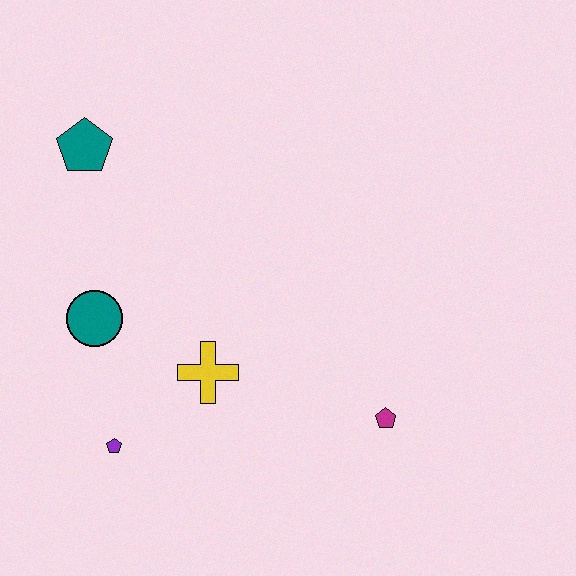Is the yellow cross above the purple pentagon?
Yes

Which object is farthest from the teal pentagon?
The magenta pentagon is farthest from the teal pentagon.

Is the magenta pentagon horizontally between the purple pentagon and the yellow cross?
No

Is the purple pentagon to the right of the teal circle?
Yes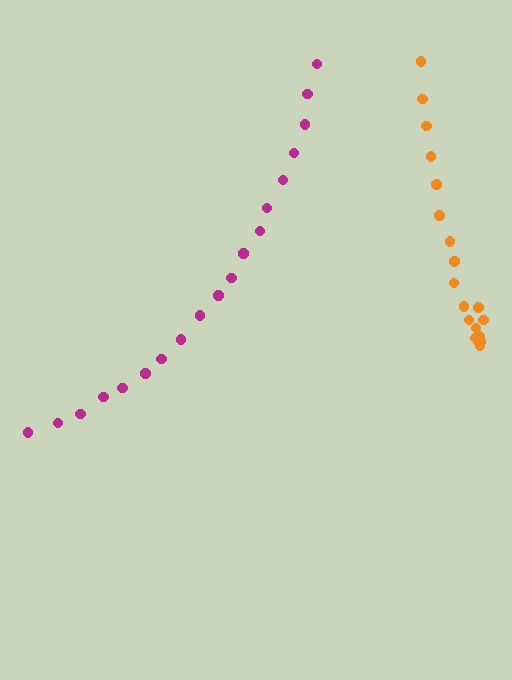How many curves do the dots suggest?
There are 2 distinct paths.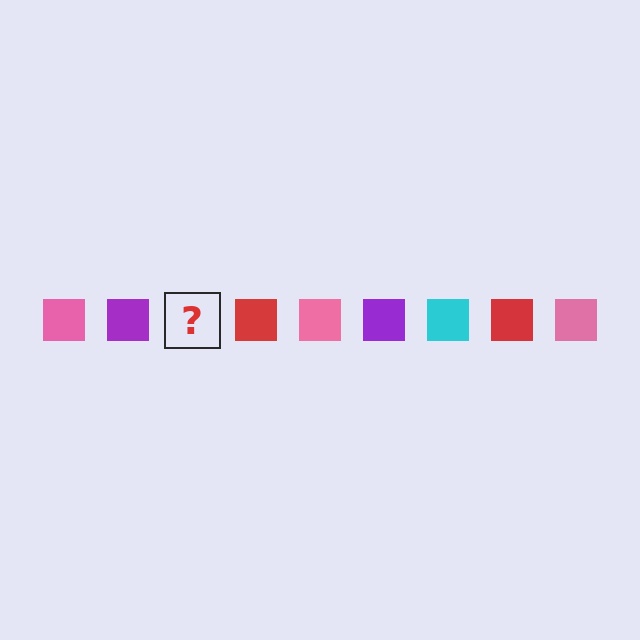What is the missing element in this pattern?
The missing element is a cyan square.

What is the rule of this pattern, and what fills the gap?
The rule is that the pattern cycles through pink, purple, cyan, red squares. The gap should be filled with a cyan square.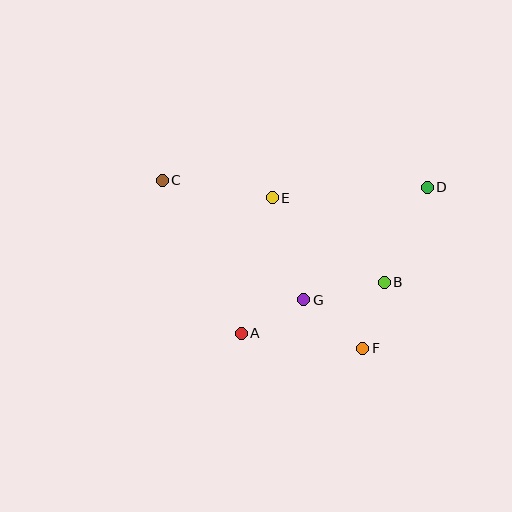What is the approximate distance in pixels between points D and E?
The distance between D and E is approximately 155 pixels.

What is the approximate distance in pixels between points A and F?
The distance between A and F is approximately 123 pixels.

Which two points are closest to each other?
Points B and F are closest to each other.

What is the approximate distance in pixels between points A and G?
The distance between A and G is approximately 71 pixels.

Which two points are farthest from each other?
Points C and D are farthest from each other.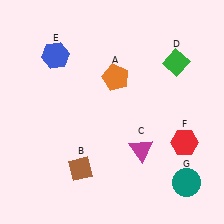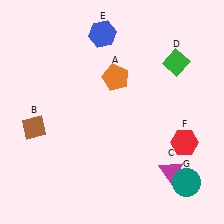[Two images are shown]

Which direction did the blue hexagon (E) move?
The blue hexagon (E) moved right.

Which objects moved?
The objects that moved are: the brown diamond (B), the magenta triangle (C), the blue hexagon (E).